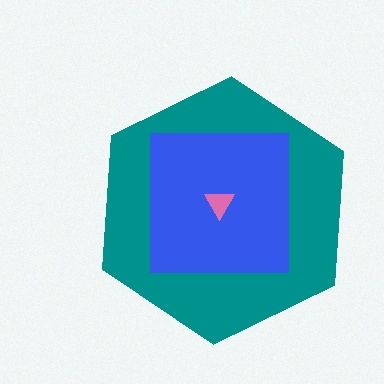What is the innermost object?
The pink triangle.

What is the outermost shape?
The teal hexagon.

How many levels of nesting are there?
3.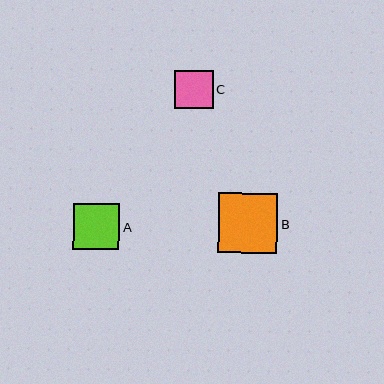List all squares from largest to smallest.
From largest to smallest: B, A, C.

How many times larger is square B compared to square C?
Square B is approximately 1.5 times the size of square C.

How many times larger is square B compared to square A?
Square B is approximately 1.3 times the size of square A.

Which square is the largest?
Square B is the largest with a size of approximately 59 pixels.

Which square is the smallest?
Square C is the smallest with a size of approximately 39 pixels.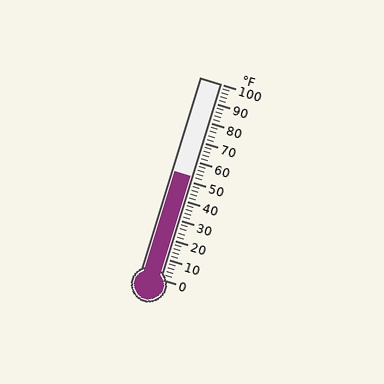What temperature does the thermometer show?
The thermometer shows approximately 52°F.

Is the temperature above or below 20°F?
The temperature is above 20°F.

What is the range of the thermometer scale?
The thermometer scale ranges from 0°F to 100°F.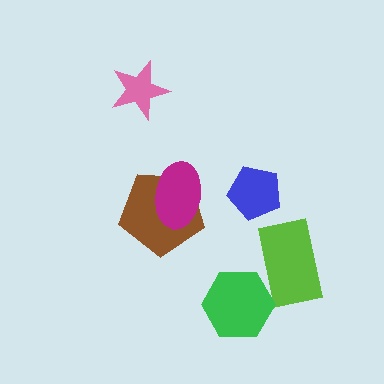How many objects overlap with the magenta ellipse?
1 object overlaps with the magenta ellipse.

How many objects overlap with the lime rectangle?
1 object overlaps with the lime rectangle.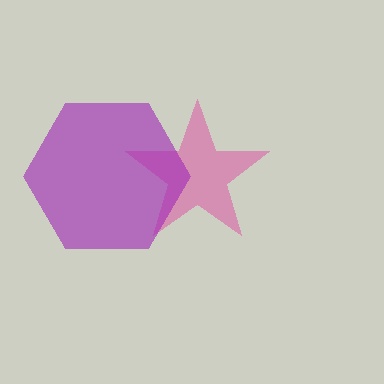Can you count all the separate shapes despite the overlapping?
Yes, there are 2 separate shapes.